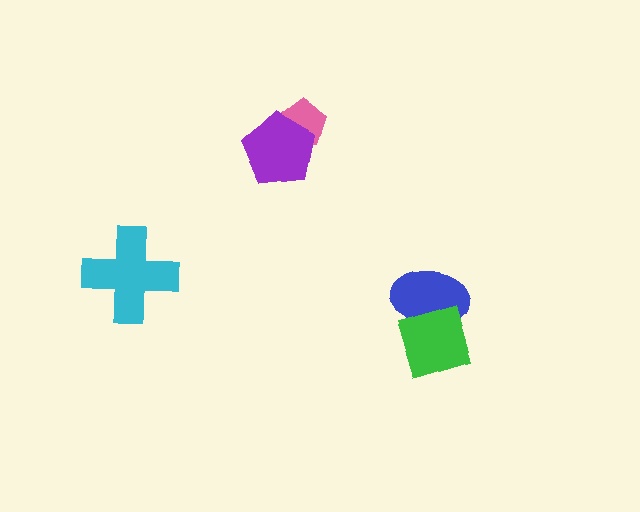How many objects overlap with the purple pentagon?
1 object overlaps with the purple pentagon.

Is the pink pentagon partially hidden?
Yes, it is partially covered by another shape.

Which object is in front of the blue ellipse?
The green diamond is in front of the blue ellipse.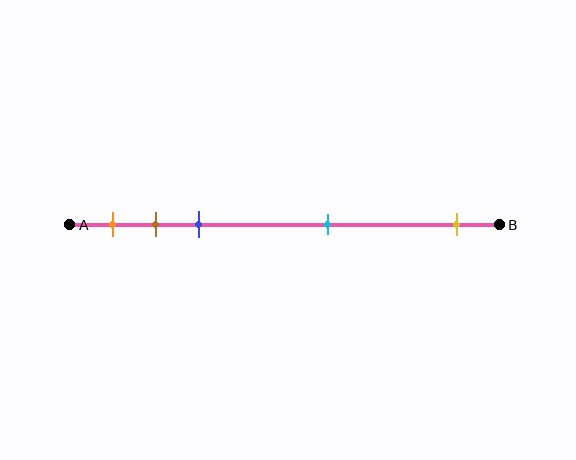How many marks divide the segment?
There are 5 marks dividing the segment.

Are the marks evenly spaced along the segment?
No, the marks are not evenly spaced.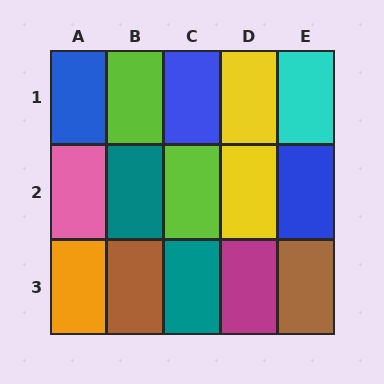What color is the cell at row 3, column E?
Brown.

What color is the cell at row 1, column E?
Cyan.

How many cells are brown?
2 cells are brown.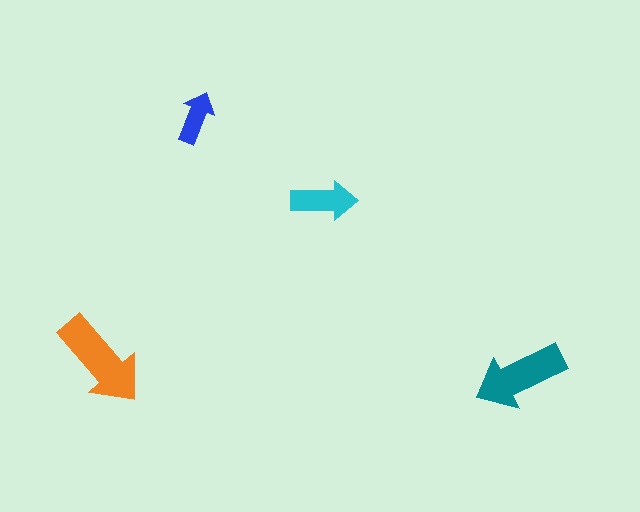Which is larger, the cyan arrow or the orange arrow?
The orange one.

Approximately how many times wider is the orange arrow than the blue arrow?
About 2 times wider.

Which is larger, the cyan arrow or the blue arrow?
The cyan one.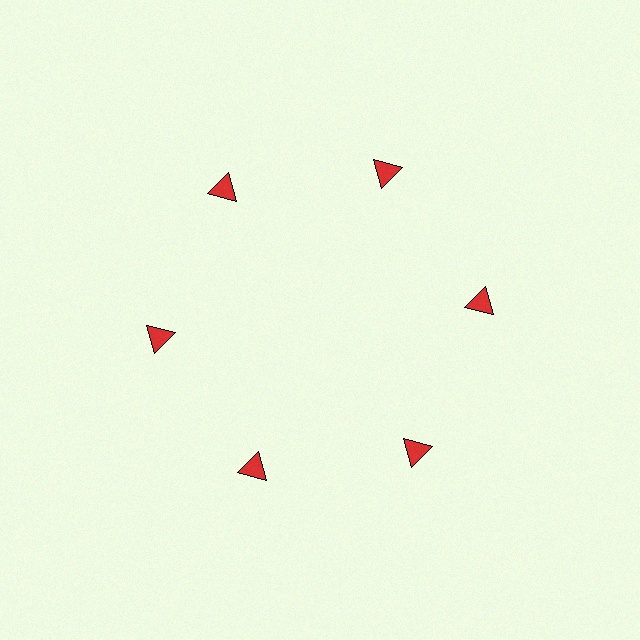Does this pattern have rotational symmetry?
Yes, this pattern has 6-fold rotational symmetry. It looks the same after rotating 60 degrees around the center.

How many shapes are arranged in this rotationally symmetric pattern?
There are 6 shapes, arranged in 6 groups of 1.